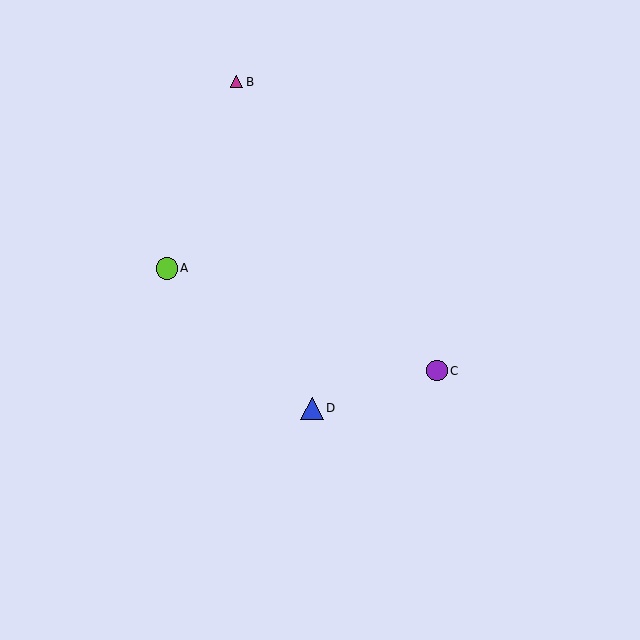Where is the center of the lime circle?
The center of the lime circle is at (167, 268).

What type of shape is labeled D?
Shape D is a blue triangle.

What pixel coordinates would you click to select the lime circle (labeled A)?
Click at (167, 268) to select the lime circle A.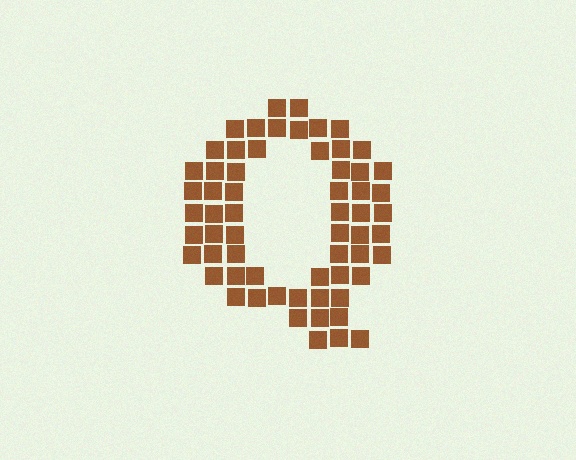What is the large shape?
The large shape is the letter Q.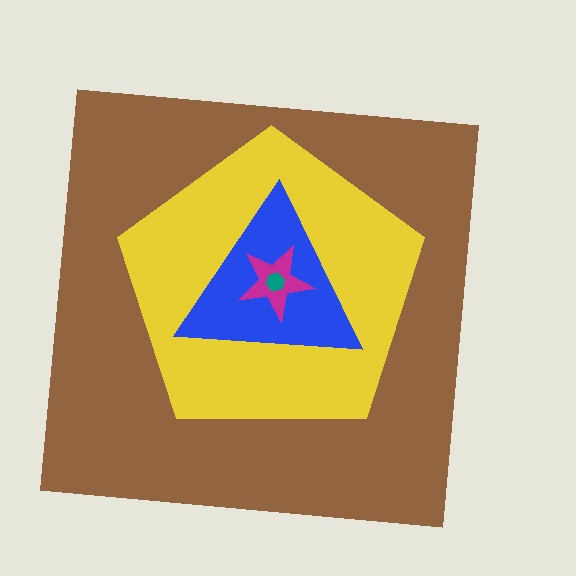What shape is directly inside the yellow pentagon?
The blue triangle.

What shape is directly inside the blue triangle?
The magenta star.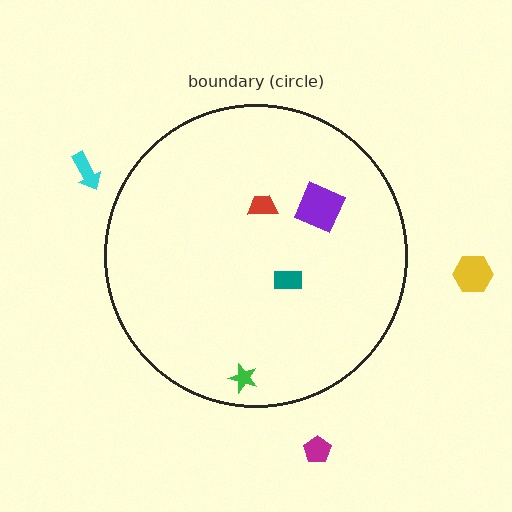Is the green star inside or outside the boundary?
Inside.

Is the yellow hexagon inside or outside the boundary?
Outside.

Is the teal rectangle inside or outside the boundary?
Inside.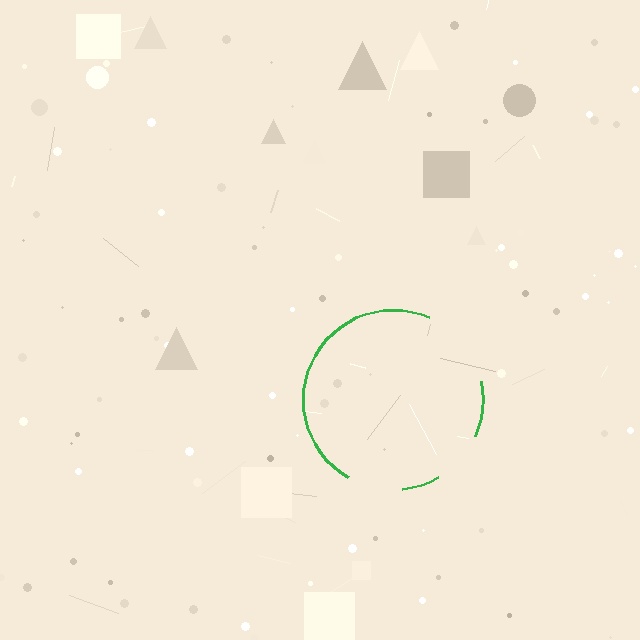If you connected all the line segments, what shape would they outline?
They would outline a circle.